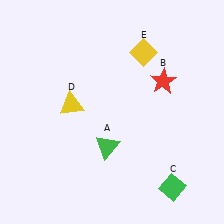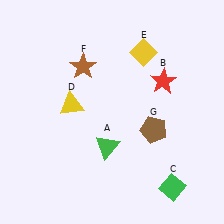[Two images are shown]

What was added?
A brown star (F), a brown pentagon (G) were added in Image 2.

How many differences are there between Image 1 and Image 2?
There are 2 differences between the two images.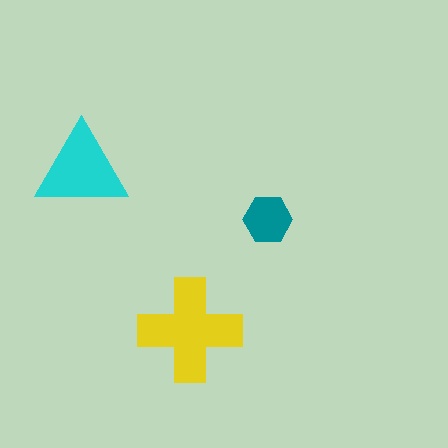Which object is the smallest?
The teal hexagon.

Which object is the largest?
The yellow cross.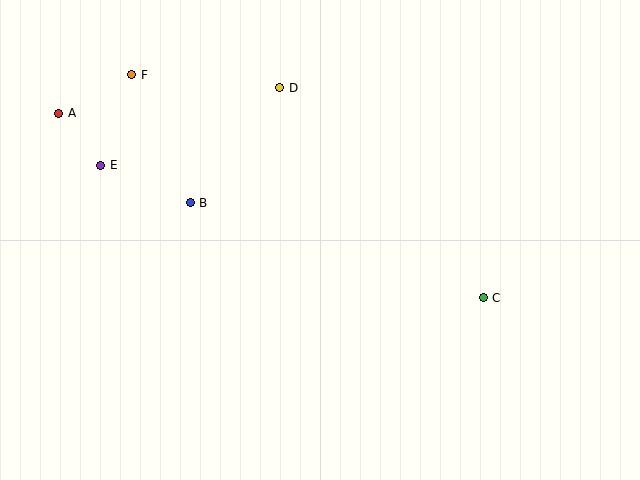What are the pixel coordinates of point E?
Point E is at (101, 165).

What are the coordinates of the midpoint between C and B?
The midpoint between C and B is at (337, 250).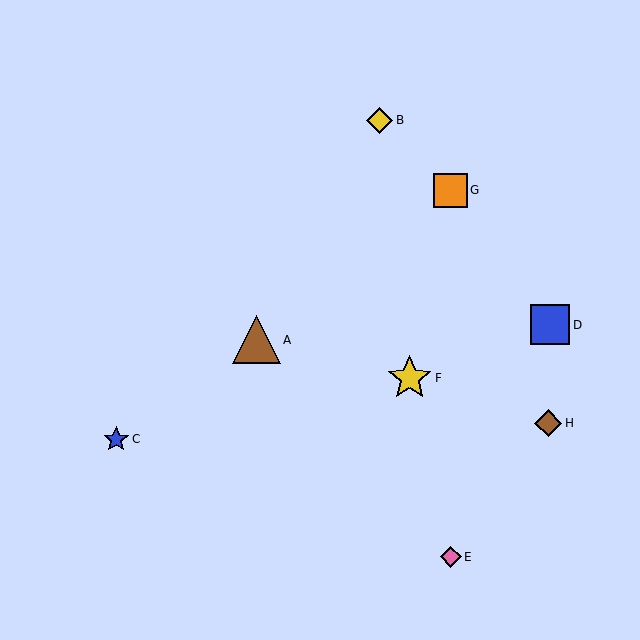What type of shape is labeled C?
Shape C is a blue star.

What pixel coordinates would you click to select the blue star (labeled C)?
Click at (116, 439) to select the blue star C.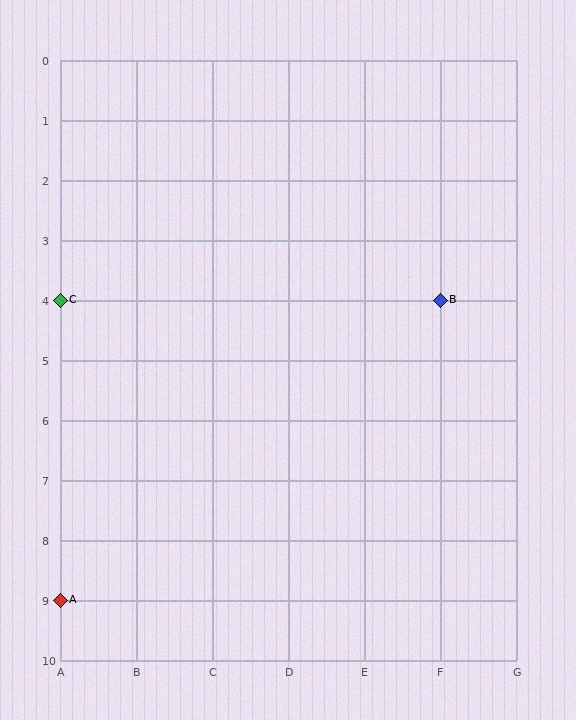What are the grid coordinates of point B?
Point B is at grid coordinates (F, 4).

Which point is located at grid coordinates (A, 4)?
Point C is at (A, 4).